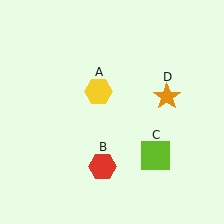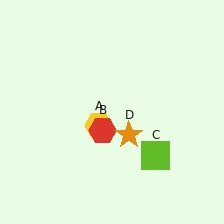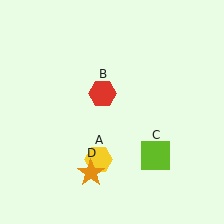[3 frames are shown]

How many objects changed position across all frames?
3 objects changed position: yellow hexagon (object A), red hexagon (object B), orange star (object D).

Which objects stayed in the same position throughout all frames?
Lime square (object C) remained stationary.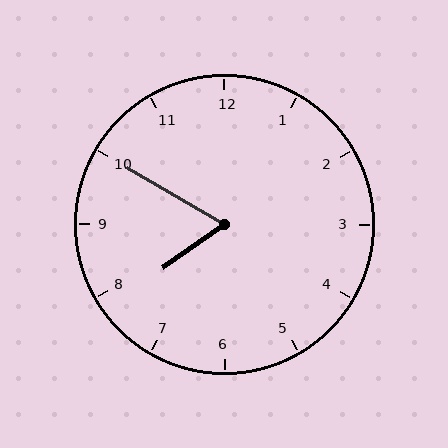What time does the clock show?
7:50.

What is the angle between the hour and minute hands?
Approximately 65 degrees.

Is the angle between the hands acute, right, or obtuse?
It is acute.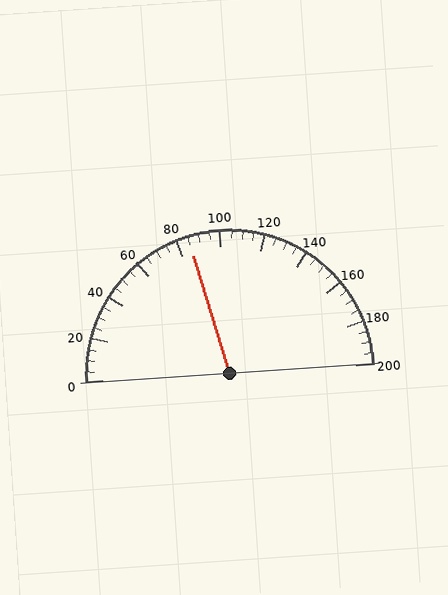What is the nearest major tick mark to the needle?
The nearest major tick mark is 80.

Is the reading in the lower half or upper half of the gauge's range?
The reading is in the lower half of the range (0 to 200).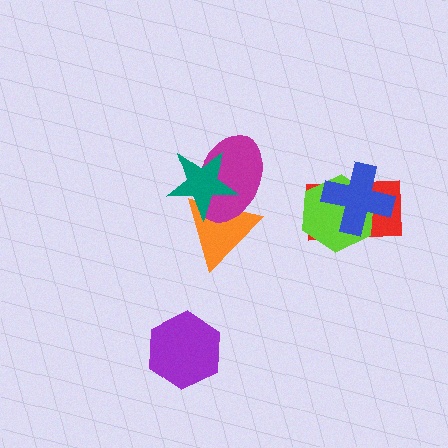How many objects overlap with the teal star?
2 objects overlap with the teal star.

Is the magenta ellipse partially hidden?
Yes, it is partially covered by another shape.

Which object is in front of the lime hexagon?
The blue cross is in front of the lime hexagon.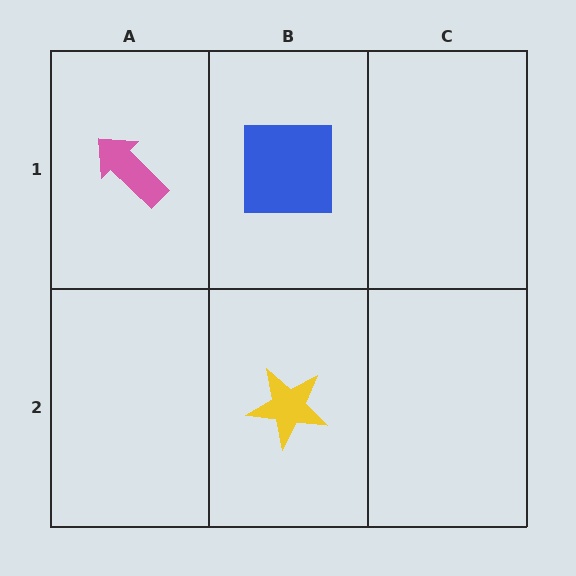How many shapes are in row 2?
1 shape.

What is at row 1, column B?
A blue square.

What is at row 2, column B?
A yellow star.